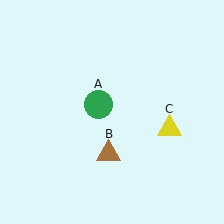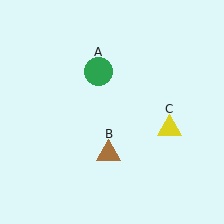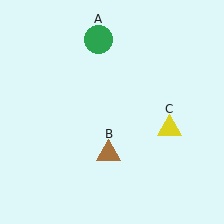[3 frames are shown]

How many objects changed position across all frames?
1 object changed position: green circle (object A).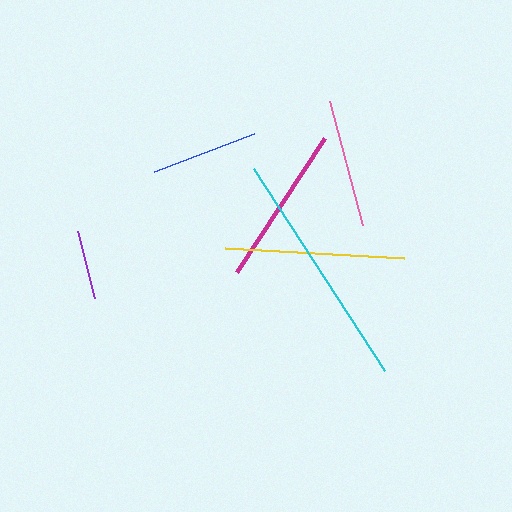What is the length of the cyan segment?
The cyan segment is approximately 240 pixels long.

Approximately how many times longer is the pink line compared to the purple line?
The pink line is approximately 1.9 times the length of the purple line.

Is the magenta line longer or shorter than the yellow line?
The yellow line is longer than the magenta line.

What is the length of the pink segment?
The pink segment is approximately 128 pixels long.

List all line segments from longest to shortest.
From longest to shortest: cyan, yellow, magenta, pink, blue, purple.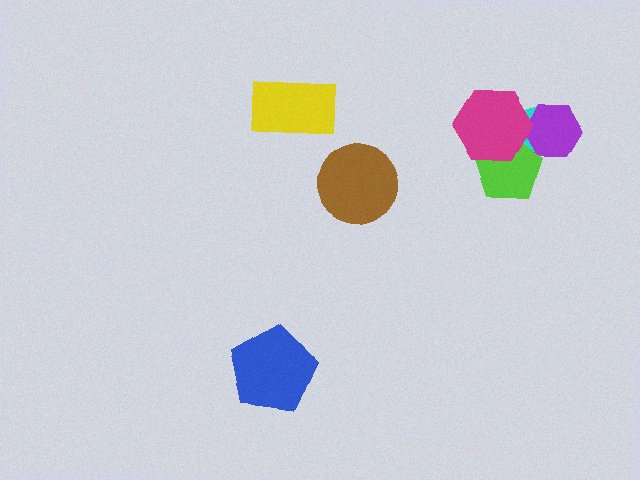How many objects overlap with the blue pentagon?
0 objects overlap with the blue pentagon.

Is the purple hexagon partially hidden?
Yes, it is partially covered by another shape.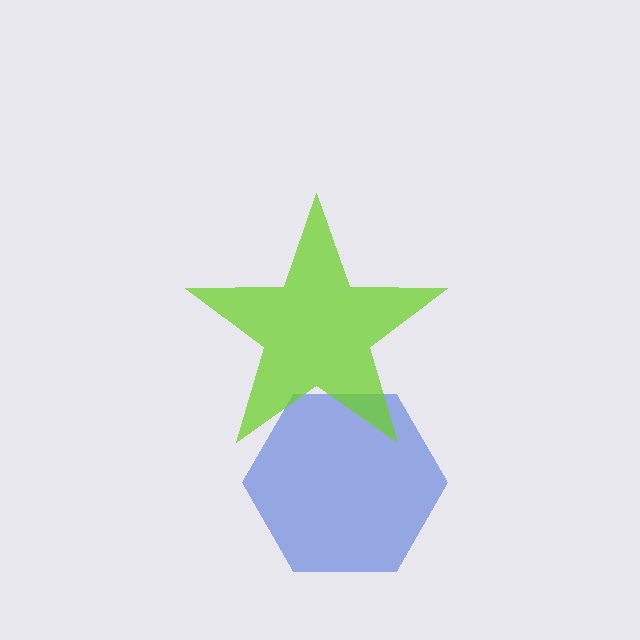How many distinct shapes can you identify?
There are 2 distinct shapes: a blue hexagon, a lime star.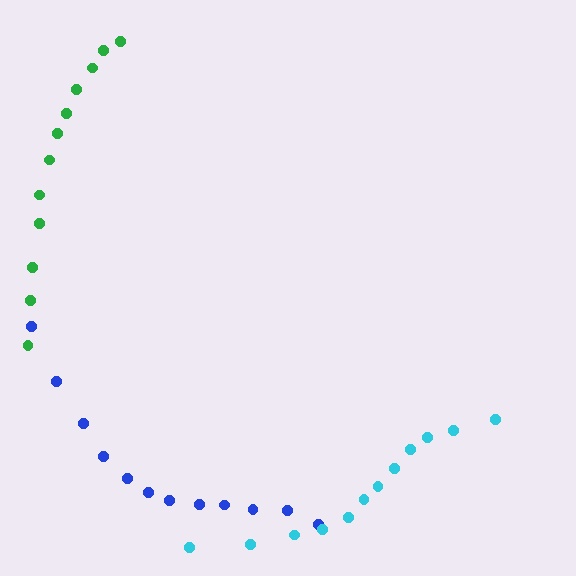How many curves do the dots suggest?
There are 3 distinct paths.